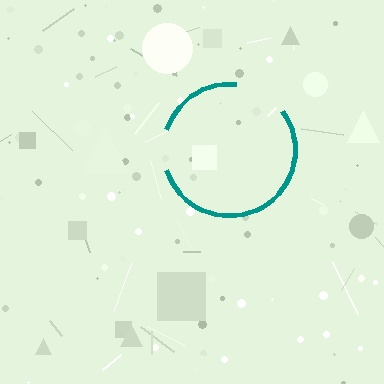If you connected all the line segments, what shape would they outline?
They would outline a circle.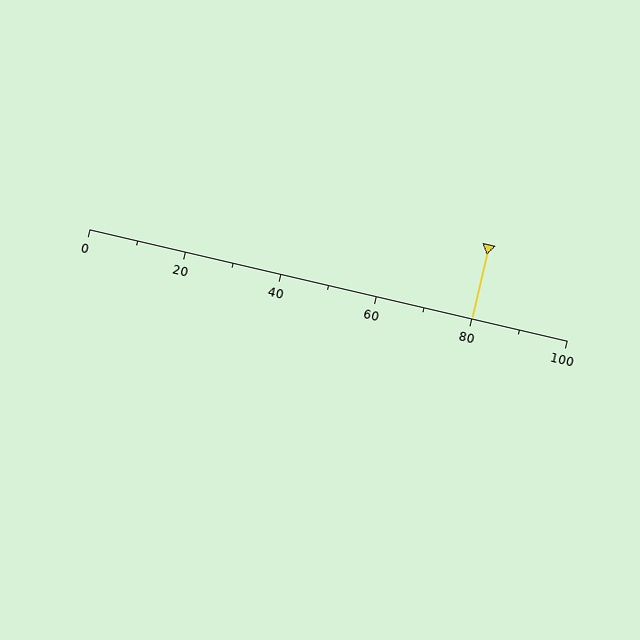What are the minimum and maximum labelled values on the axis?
The axis runs from 0 to 100.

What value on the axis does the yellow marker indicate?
The marker indicates approximately 80.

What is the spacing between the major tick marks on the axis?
The major ticks are spaced 20 apart.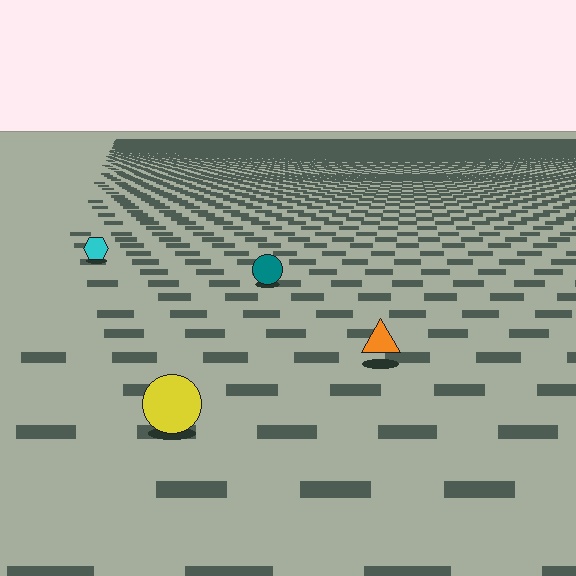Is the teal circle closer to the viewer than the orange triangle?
No. The orange triangle is closer — you can tell from the texture gradient: the ground texture is coarser near it.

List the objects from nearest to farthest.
From nearest to farthest: the yellow circle, the orange triangle, the teal circle, the cyan hexagon.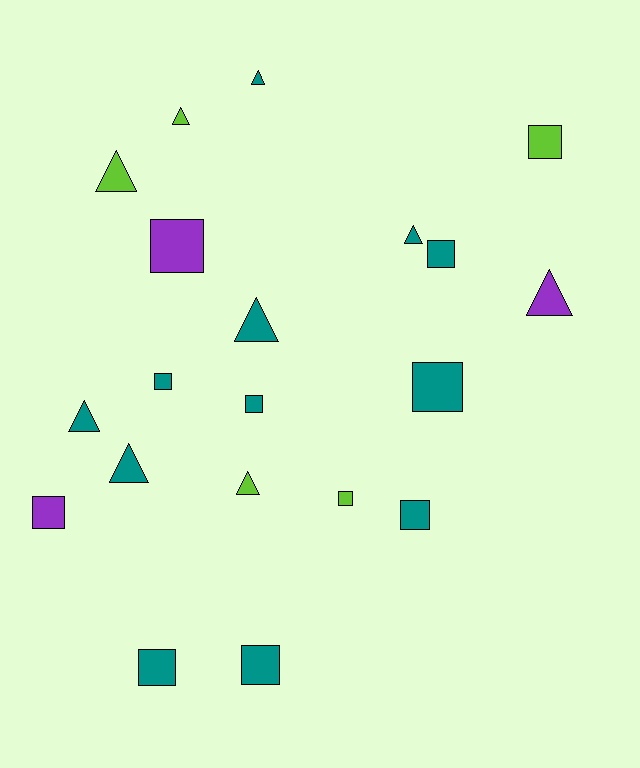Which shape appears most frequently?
Square, with 11 objects.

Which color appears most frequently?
Teal, with 12 objects.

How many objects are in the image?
There are 20 objects.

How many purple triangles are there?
There is 1 purple triangle.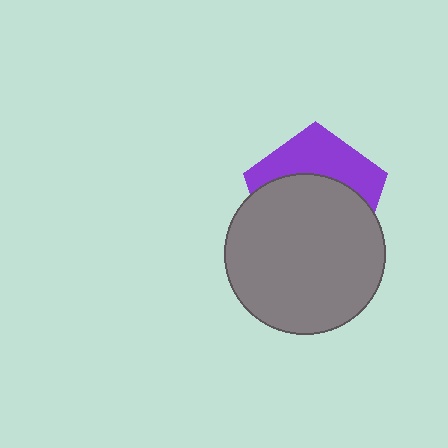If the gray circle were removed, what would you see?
You would see the complete purple pentagon.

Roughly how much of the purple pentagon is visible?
A small part of it is visible (roughly 38%).